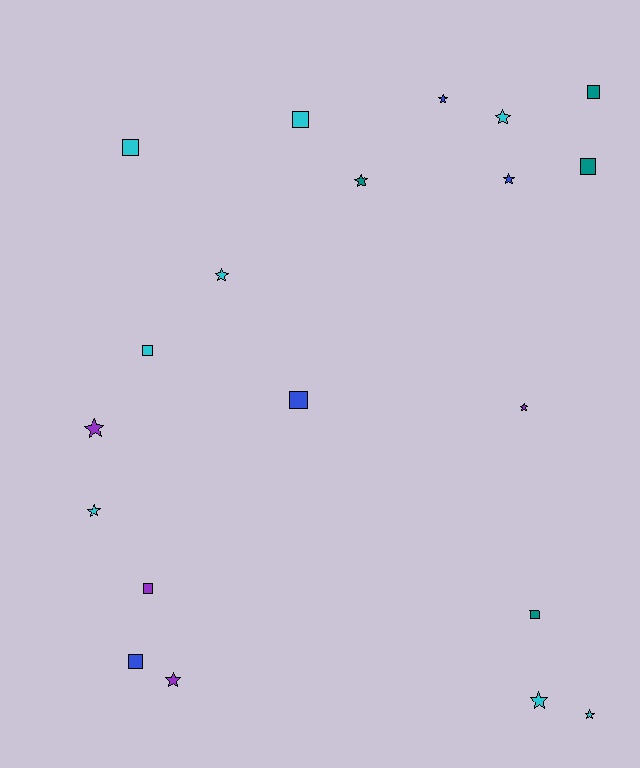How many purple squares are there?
There is 1 purple square.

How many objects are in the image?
There are 20 objects.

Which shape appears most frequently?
Star, with 11 objects.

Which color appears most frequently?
Cyan, with 8 objects.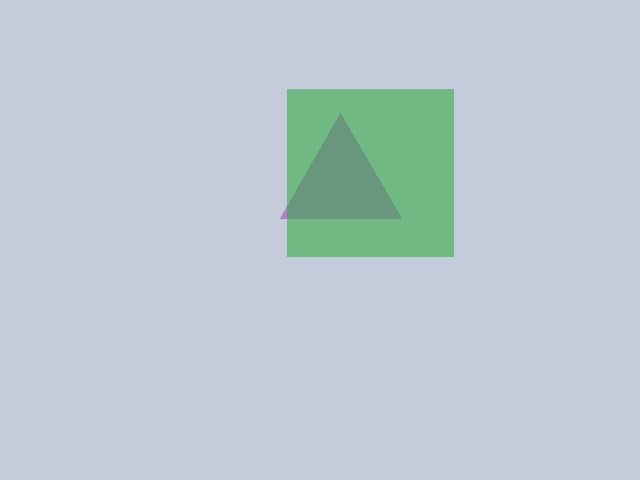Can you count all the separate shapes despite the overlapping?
Yes, there are 2 separate shapes.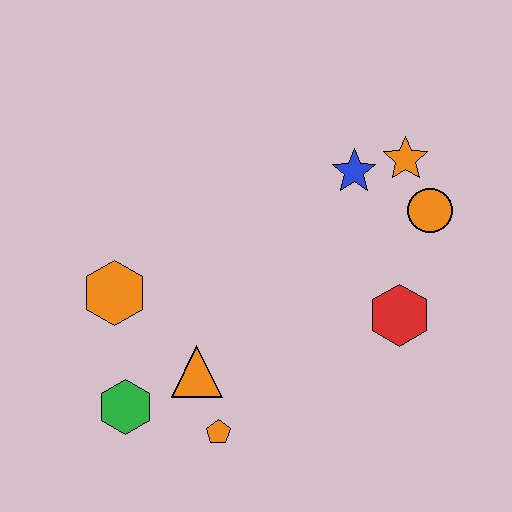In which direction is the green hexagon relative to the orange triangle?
The green hexagon is to the left of the orange triangle.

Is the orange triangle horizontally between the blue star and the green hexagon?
Yes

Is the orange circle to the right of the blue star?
Yes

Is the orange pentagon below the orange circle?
Yes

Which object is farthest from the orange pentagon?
The orange star is farthest from the orange pentagon.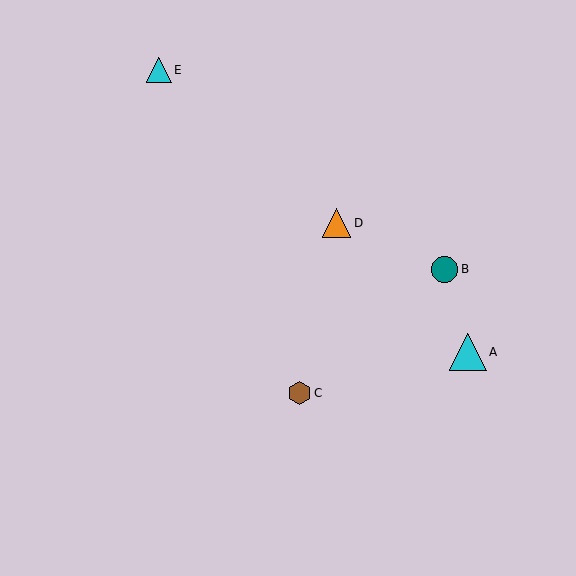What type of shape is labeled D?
Shape D is an orange triangle.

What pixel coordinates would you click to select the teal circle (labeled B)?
Click at (445, 269) to select the teal circle B.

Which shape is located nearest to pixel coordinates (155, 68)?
The cyan triangle (labeled E) at (159, 70) is nearest to that location.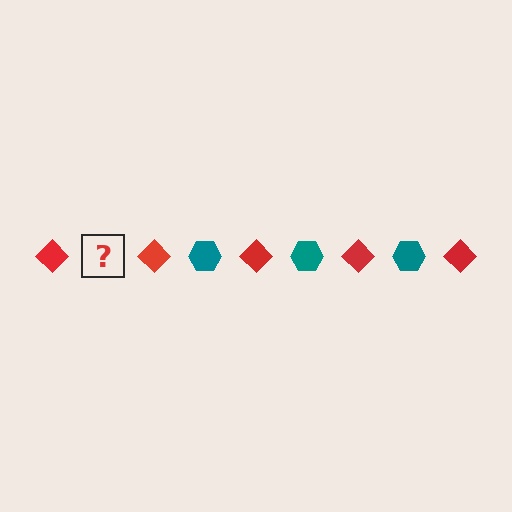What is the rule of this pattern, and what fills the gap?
The rule is that the pattern alternates between red diamond and teal hexagon. The gap should be filled with a teal hexagon.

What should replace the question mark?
The question mark should be replaced with a teal hexagon.